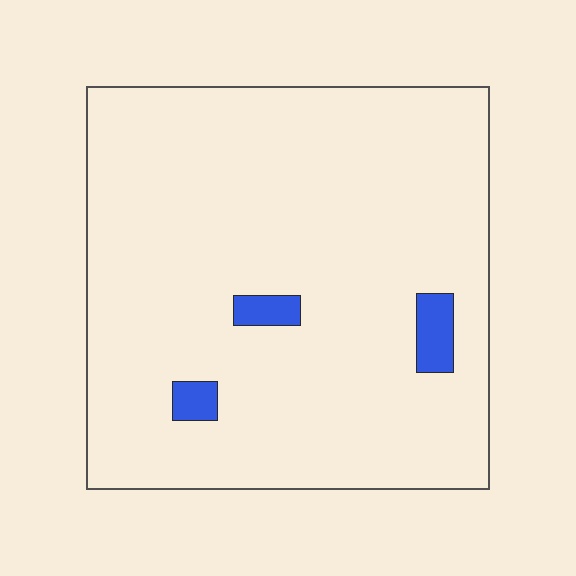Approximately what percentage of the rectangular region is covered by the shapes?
Approximately 5%.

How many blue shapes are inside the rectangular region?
3.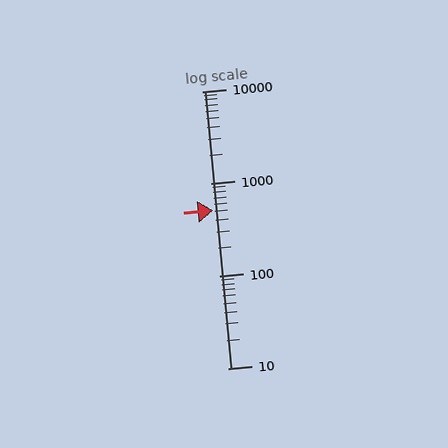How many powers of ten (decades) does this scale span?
The scale spans 3 decades, from 10 to 10000.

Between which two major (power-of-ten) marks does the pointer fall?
The pointer is between 100 and 1000.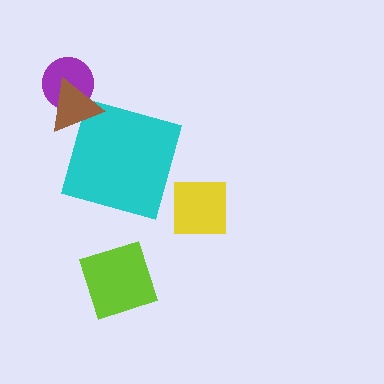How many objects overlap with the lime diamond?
0 objects overlap with the lime diamond.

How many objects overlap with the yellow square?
0 objects overlap with the yellow square.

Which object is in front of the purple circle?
The brown triangle is in front of the purple circle.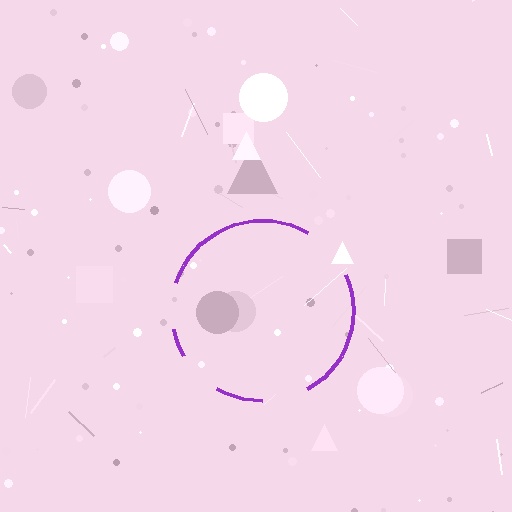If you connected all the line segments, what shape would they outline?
They would outline a circle.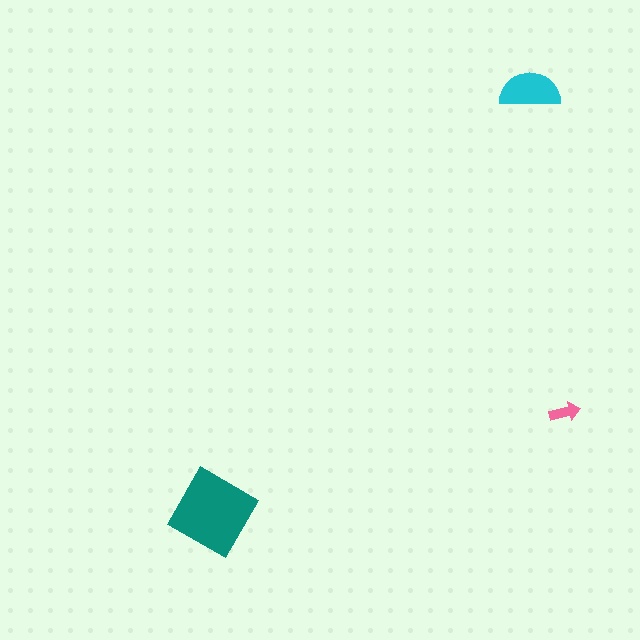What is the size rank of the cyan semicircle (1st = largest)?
2nd.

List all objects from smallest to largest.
The pink arrow, the cyan semicircle, the teal diamond.